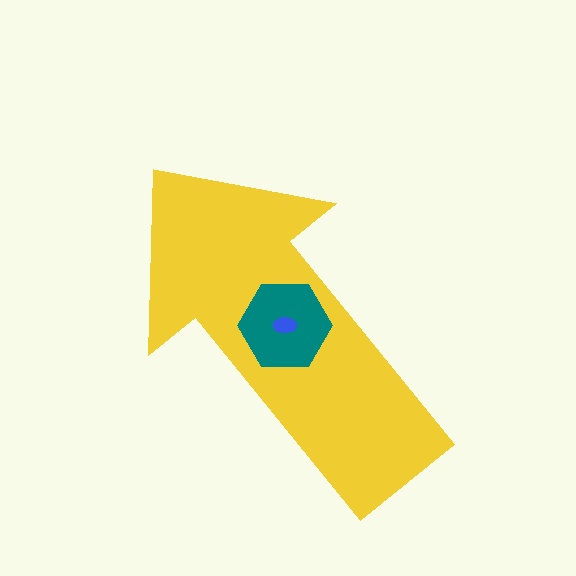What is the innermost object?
The blue ellipse.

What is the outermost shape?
The yellow arrow.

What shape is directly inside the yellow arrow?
The teal hexagon.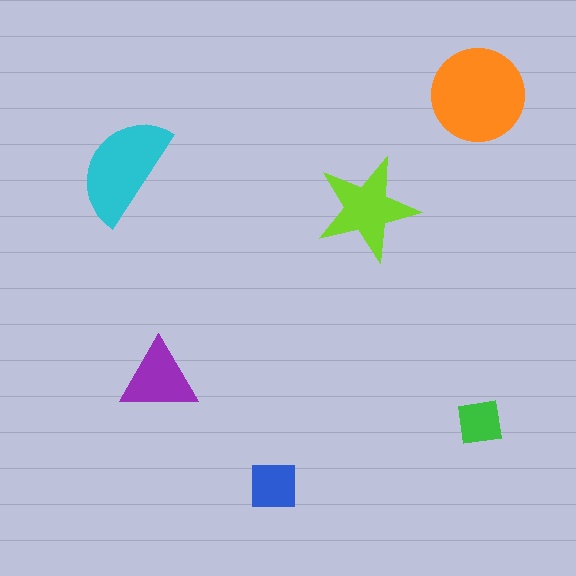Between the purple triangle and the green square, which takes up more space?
The purple triangle.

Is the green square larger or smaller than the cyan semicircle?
Smaller.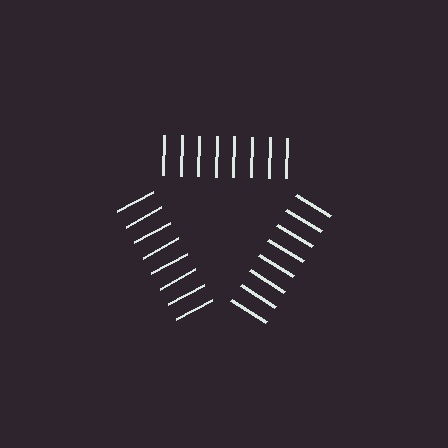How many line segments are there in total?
24 — 8 along each of the 3 edges.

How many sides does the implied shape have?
3 sides — the line-ends trace a triangle.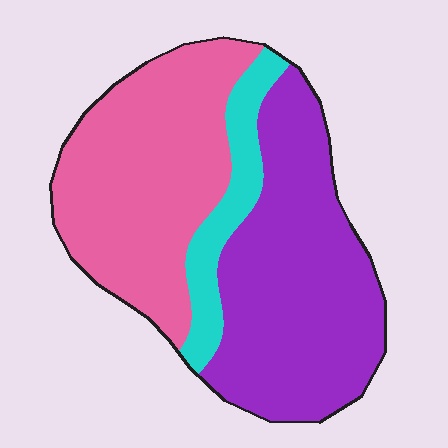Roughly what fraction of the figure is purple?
Purple covers around 45% of the figure.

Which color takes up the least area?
Cyan, at roughly 10%.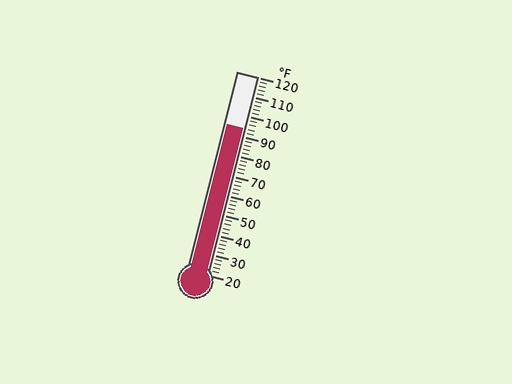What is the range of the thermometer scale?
The thermometer scale ranges from 20°F to 120°F.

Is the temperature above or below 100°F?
The temperature is below 100°F.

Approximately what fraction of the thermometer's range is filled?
The thermometer is filled to approximately 75% of its range.